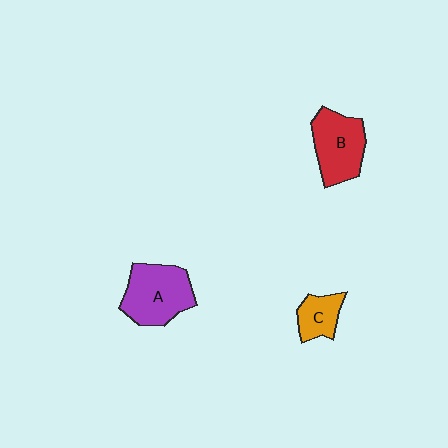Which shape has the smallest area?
Shape C (orange).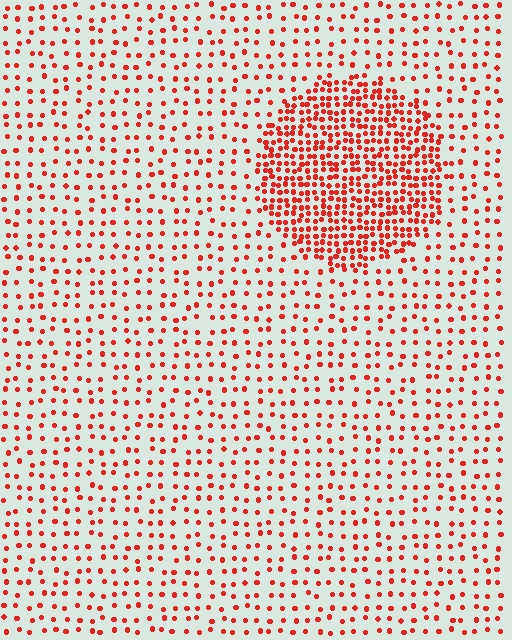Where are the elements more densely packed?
The elements are more densely packed inside the circle boundary.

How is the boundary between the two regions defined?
The boundary is defined by a change in element density (approximately 2.7x ratio). All elements are the same color, size, and shape.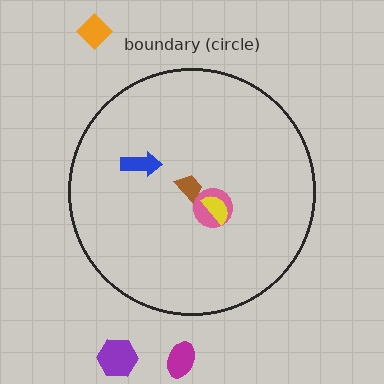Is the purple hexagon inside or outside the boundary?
Outside.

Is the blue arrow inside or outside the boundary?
Inside.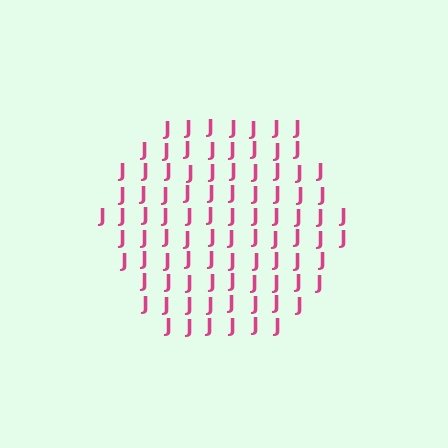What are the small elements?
The small elements are letter J's.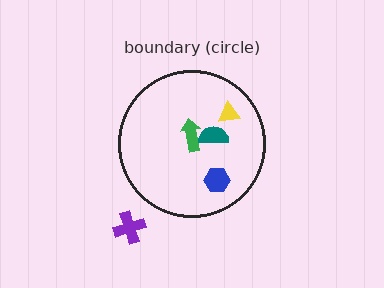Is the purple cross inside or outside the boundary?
Outside.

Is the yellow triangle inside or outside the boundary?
Inside.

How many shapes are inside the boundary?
4 inside, 1 outside.